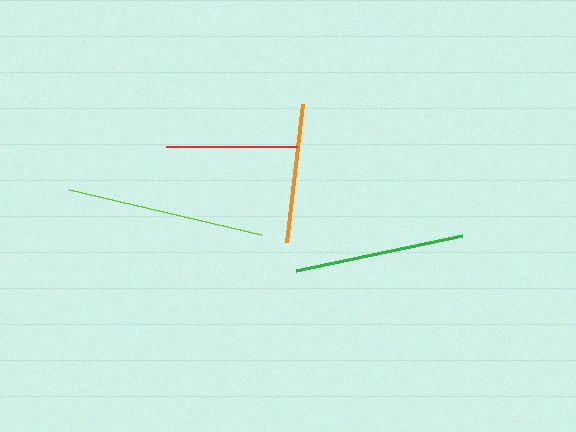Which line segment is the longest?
The lime line is the longest at approximately 197 pixels.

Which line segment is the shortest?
The red line is the shortest at approximately 131 pixels.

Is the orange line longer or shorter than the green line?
The green line is longer than the orange line.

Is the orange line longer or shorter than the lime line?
The lime line is longer than the orange line.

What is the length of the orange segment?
The orange segment is approximately 139 pixels long.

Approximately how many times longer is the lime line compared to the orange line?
The lime line is approximately 1.4 times the length of the orange line.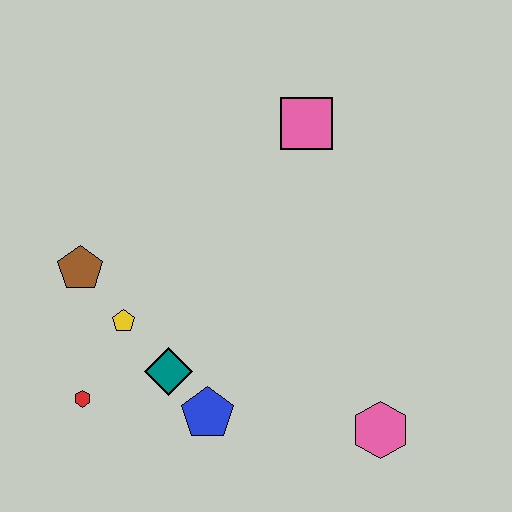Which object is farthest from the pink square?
The red hexagon is farthest from the pink square.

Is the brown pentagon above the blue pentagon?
Yes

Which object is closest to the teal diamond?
The blue pentagon is closest to the teal diamond.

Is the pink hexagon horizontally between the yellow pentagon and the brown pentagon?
No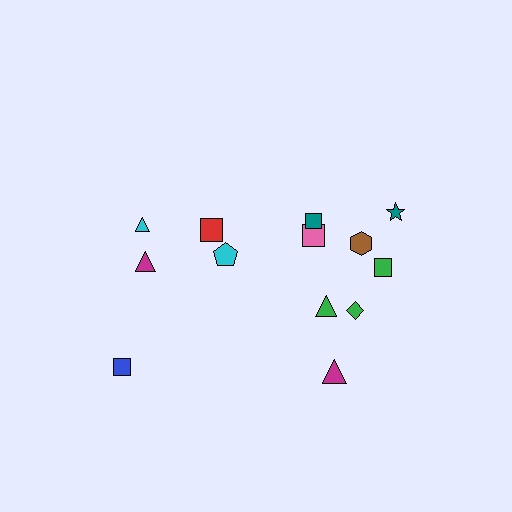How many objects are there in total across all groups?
There are 13 objects.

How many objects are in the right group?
There are 8 objects.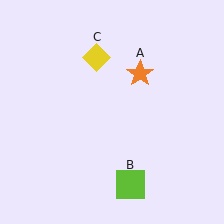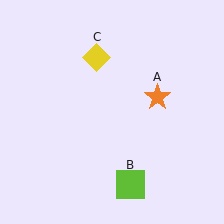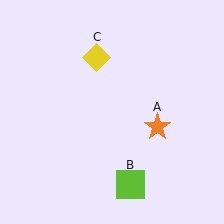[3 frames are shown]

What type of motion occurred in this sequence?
The orange star (object A) rotated clockwise around the center of the scene.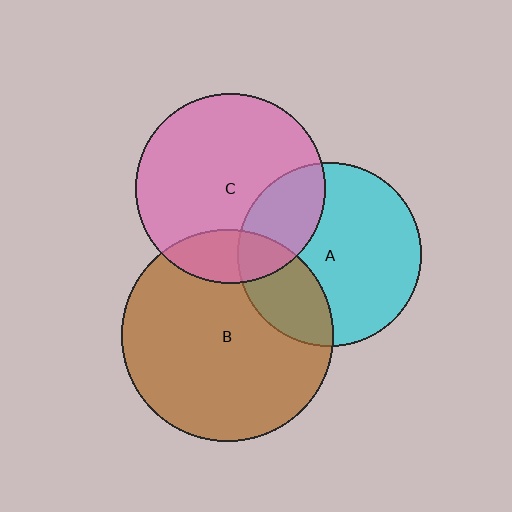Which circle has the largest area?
Circle B (brown).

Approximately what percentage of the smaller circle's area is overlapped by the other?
Approximately 25%.